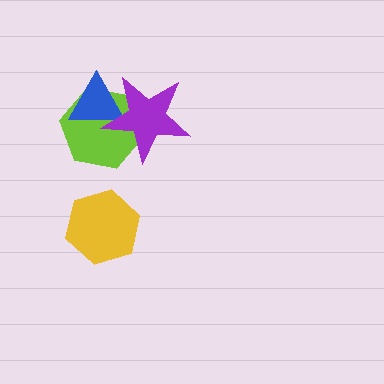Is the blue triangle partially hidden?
Yes, it is partially covered by another shape.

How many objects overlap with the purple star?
2 objects overlap with the purple star.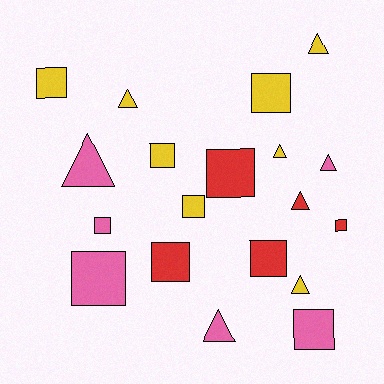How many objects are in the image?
There are 19 objects.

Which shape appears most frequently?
Square, with 11 objects.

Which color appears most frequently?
Yellow, with 8 objects.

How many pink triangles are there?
There are 3 pink triangles.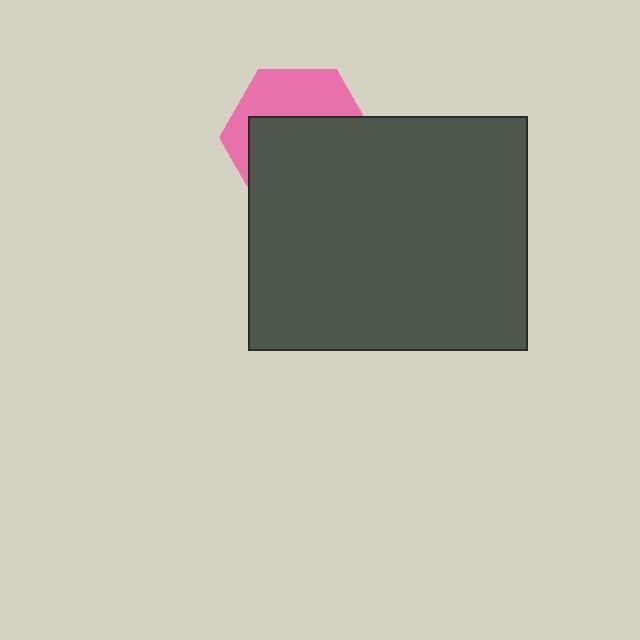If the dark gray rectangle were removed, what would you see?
You would see the complete pink hexagon.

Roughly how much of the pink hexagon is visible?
A small part of it is visible (roughly 38%).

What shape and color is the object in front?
The object in front is a dark gray rectangle.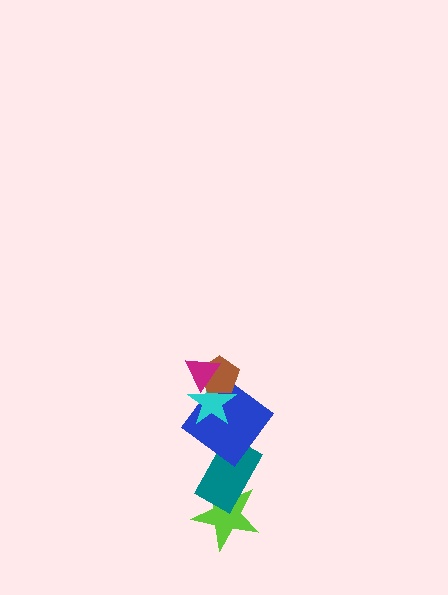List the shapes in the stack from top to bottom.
From top to bottom: the magenta triangle, the brown pentagon, the cyan star, the blue diamond, the teal rectangle, the lime star.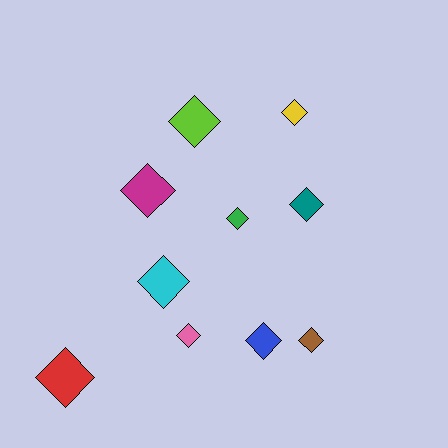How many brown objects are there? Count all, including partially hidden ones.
There is 1 brown object.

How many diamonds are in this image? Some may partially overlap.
There are 10 diamonds.